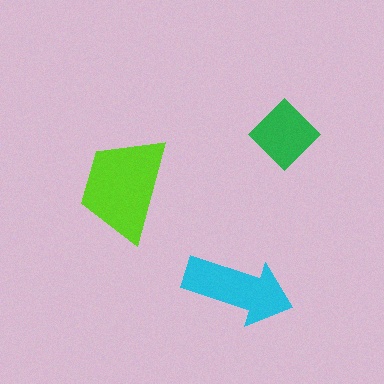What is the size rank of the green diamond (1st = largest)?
3rd.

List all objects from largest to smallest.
The lime trapezoid, the cyan arrow, the green diamond.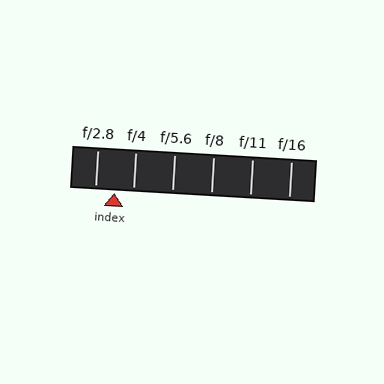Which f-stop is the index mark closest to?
The index mark is closest to f/2.8.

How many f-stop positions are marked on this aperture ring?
There are 6 f-stop positions marked.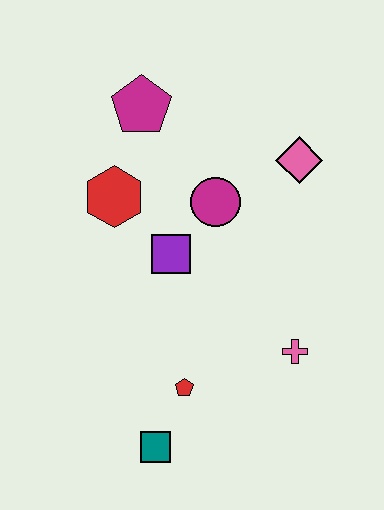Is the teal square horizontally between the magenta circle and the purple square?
No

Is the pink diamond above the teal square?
Yes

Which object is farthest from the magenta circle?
The teal square is farthest from the magenta circle.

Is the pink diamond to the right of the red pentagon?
Yes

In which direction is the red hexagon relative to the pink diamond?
The red hexagon is to the left of the pink diamond.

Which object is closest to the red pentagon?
The teal square is closest to the red pentagon.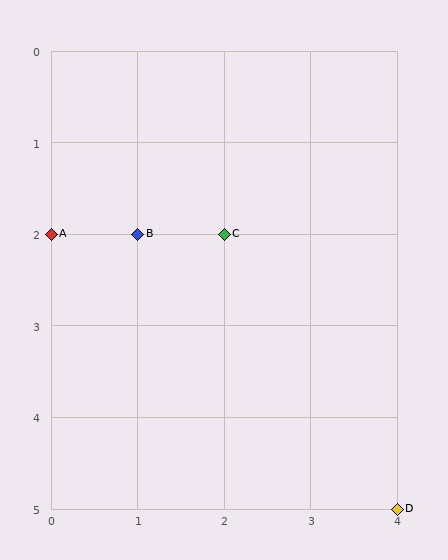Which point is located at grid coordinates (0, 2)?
Point A is at (0, 2).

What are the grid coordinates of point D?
Point D is at grid coordinates (4, 5).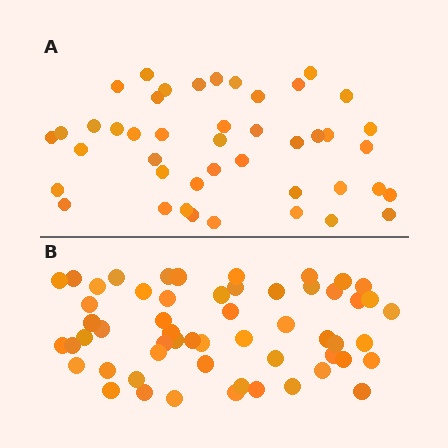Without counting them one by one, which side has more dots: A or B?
Region B (the bottom region) has more dots.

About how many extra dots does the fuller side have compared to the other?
Region B has roughly 12 or so more dots than region A.